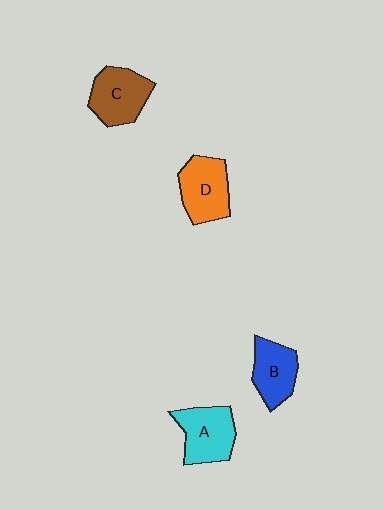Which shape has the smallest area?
Shape B (blue).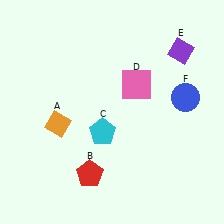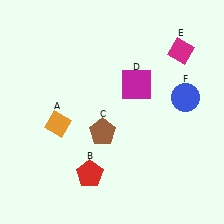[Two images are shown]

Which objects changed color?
C changed from cyan to brown. D changed from pink to magenta. E changed from purple to magenta.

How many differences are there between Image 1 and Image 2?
There are 3 differences between the two images.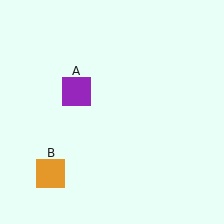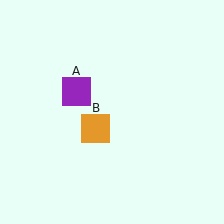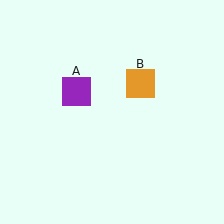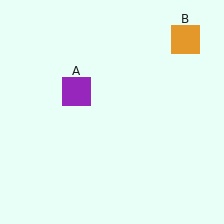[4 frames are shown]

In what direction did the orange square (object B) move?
The orange square (object B) moved up and to the right.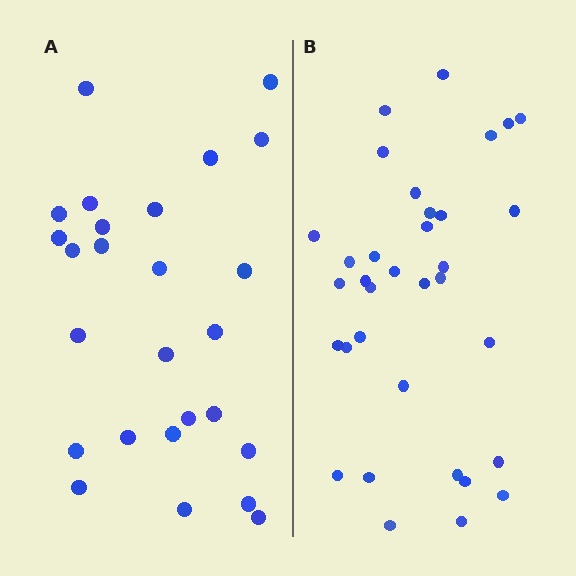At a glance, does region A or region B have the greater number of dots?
Region B (the right region) has more dots.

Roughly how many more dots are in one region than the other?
Region B has roughly 8 or so more dots than region A.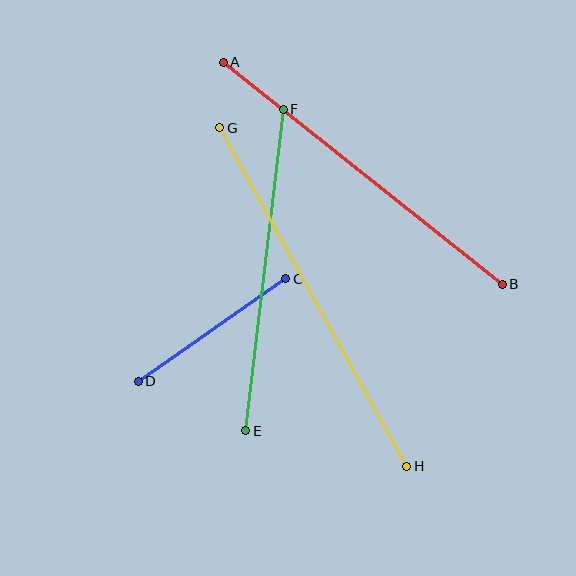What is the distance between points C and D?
The distance is approximately 180 pixels.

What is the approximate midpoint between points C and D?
The midpoint is at approximately (212, 330) pixels.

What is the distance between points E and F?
The distance is approximately 324 pixels.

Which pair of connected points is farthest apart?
Points G and H are farthest apart.